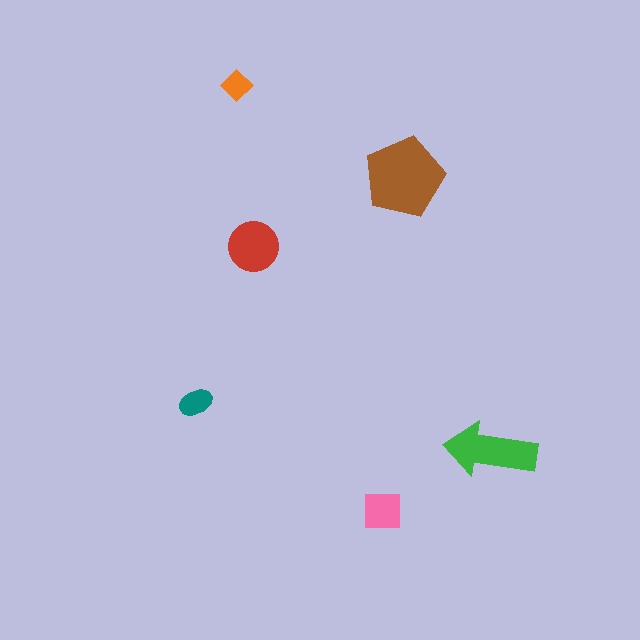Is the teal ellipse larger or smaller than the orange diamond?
Larger.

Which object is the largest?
The brown pentagon.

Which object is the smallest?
The orange diamond.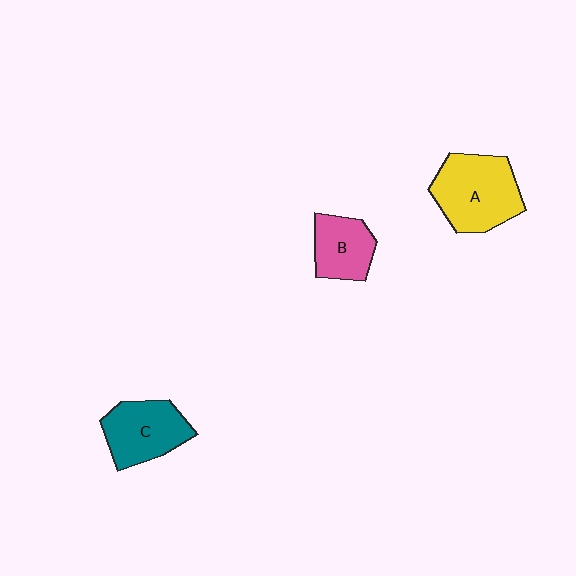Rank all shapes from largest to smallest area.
From largest to smallest: A (yellow), C (teal), B (pink).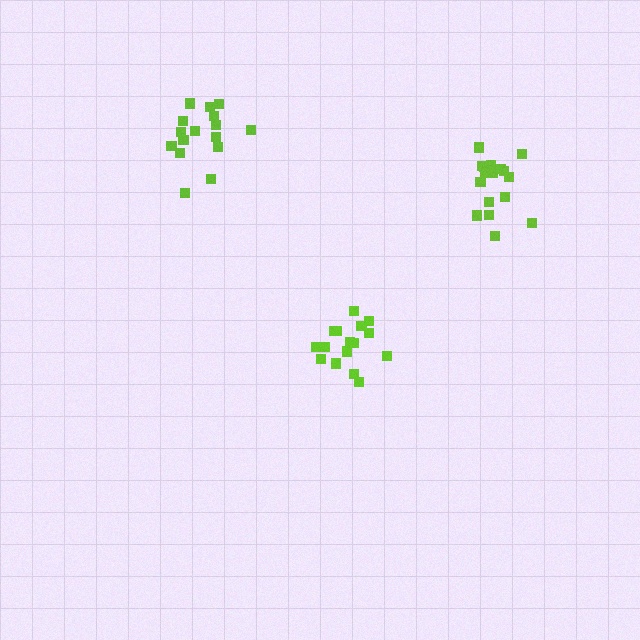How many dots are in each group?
Group 1: 16 dots, Group 2: 17 dots, Group 3: 16 dots (49 total).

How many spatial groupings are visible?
There are 3 spatial groupings.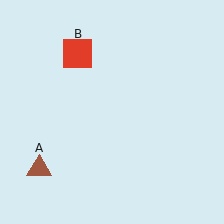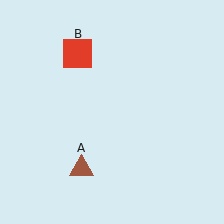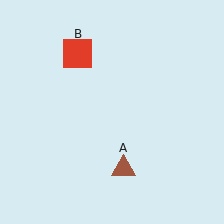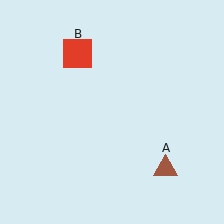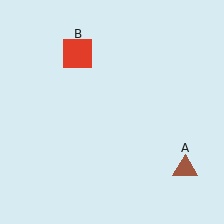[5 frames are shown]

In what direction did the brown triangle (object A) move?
The brown triangle (object A) moved right.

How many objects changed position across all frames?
1 object changed position: brown triangle (object A).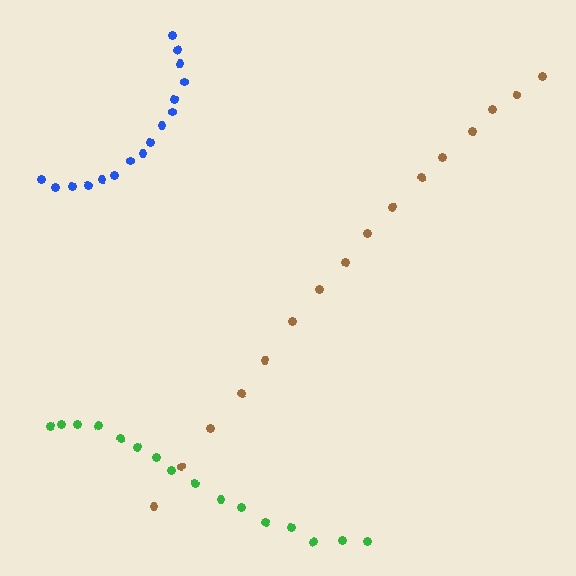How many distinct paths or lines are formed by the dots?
There are 3 distinct paths.